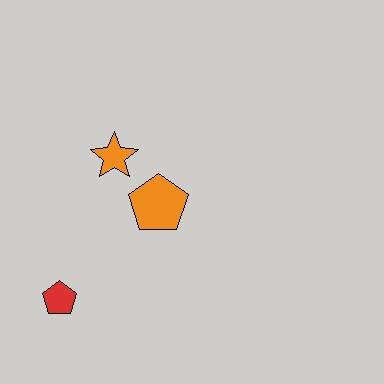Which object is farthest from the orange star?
The red pentagon is farthest from the orange star.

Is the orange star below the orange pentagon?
No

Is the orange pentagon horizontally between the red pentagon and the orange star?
No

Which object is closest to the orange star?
The orange pentagon is closest to the orange star.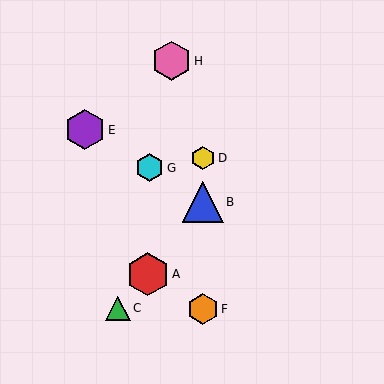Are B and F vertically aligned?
Yes, both are at x≈203.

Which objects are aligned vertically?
Objects B, D, F are aligned vertically.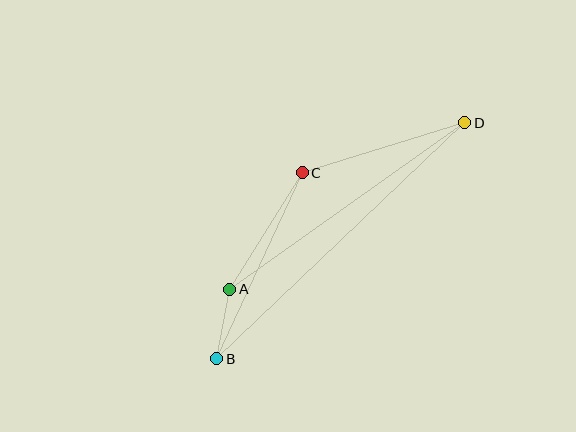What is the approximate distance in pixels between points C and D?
The distance between C and D is approximately 170 pixels.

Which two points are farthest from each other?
Points B and D are farthest from each other.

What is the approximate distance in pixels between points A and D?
The distance between A and D is approximately 288 pixels.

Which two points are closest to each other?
Points A and B are closest to each other.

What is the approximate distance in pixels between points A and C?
The distance between A and C is approximately 137 pixels.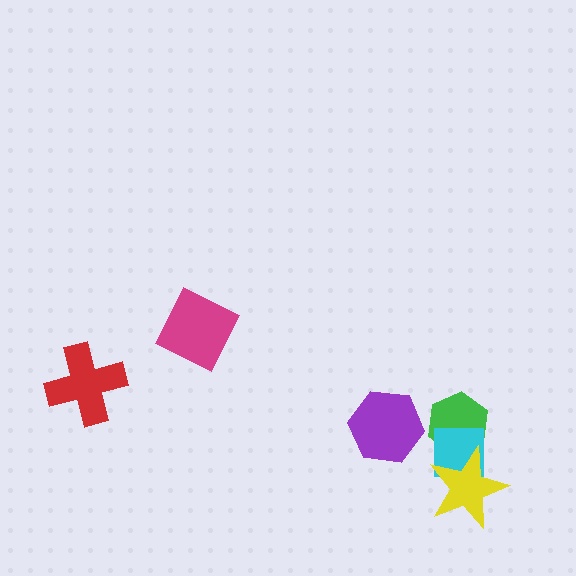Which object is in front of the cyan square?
The yellow star is in front of the cyan square.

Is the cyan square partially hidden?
Yes, it is partially covered by another shape.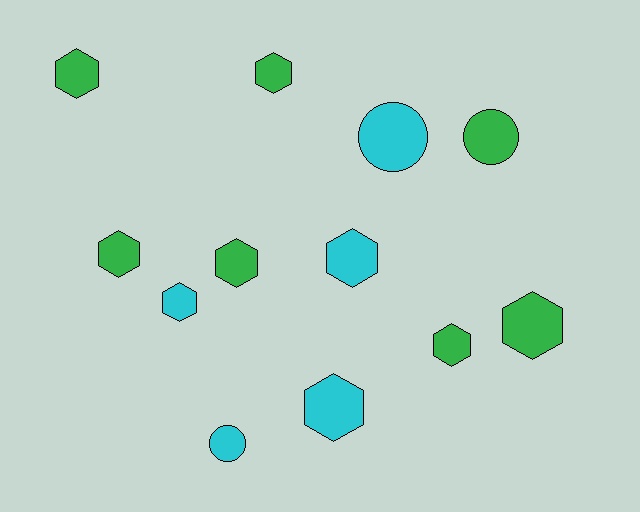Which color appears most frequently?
Green, with 7 objects.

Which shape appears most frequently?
Hexagon, with 9 objects.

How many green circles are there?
There is 1 green circle.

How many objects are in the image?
There are 12 objects.